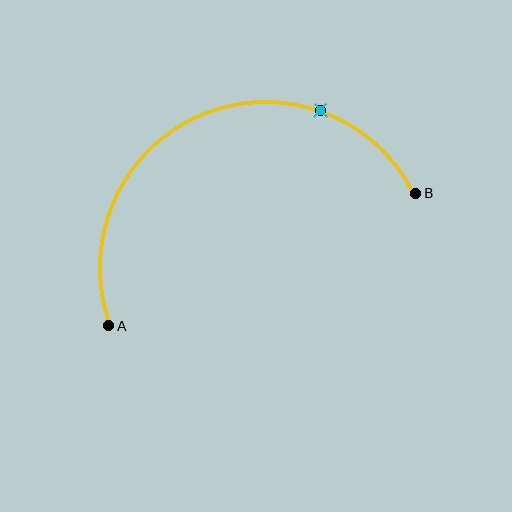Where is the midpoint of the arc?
The arc midpoint is the point on the curve farthest from the straight line joining A and B. It sits above that line.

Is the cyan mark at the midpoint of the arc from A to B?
No. The cyan mark lies on the arc but is closer to endpoint B. The arc midpoint would be at the point on the curve equidistant along the arc from both A and B.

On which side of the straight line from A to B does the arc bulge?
The arc bulges above the straight line connecting A and B.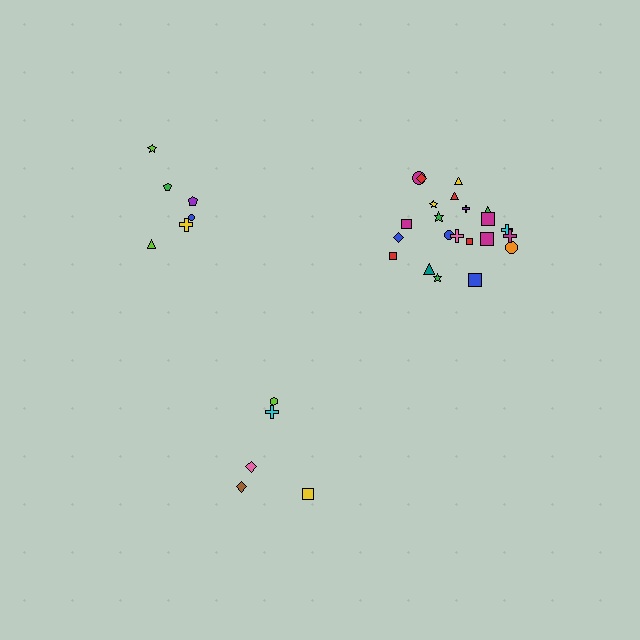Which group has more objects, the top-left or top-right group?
The top-right group.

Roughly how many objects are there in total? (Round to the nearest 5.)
Roughly 35 objects in total.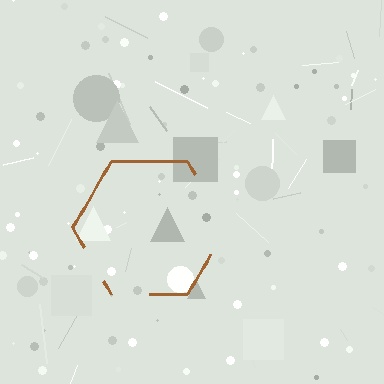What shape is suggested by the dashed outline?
The dashed outline suggests a hexagon.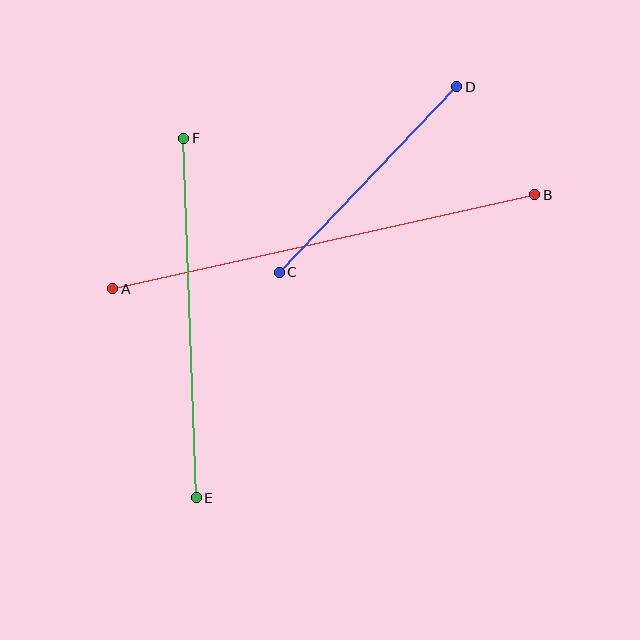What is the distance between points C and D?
The distance is approximately 257 pixels.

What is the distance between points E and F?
The distance is approximately 360 pixels.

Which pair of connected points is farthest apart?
Points A and B are farthest apart.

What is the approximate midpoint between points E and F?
The midpoint is at approximately (190, 318) pixels.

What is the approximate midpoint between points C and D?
The midpoint is at approximately (368, 179) pixels.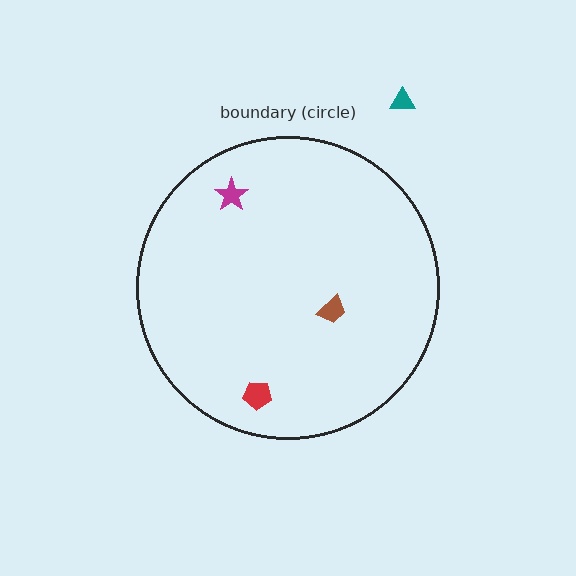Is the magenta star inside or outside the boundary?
Inside.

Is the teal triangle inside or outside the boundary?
Outside.